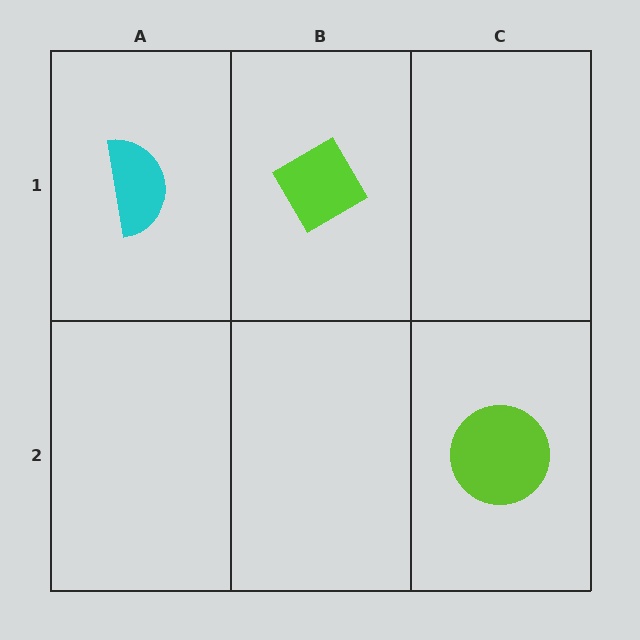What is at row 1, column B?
A lime diamond.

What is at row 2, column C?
A lime circle.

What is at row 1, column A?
A cyan semicircle.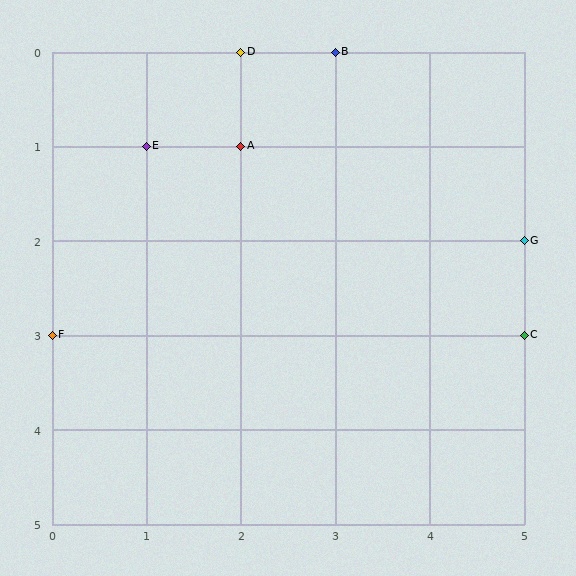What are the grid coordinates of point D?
Point D is at grid coordinates (2, 0).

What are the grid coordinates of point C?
Point C is at grid coordinates (5, 3).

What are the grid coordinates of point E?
Point E is at grid coordinates (1, 1).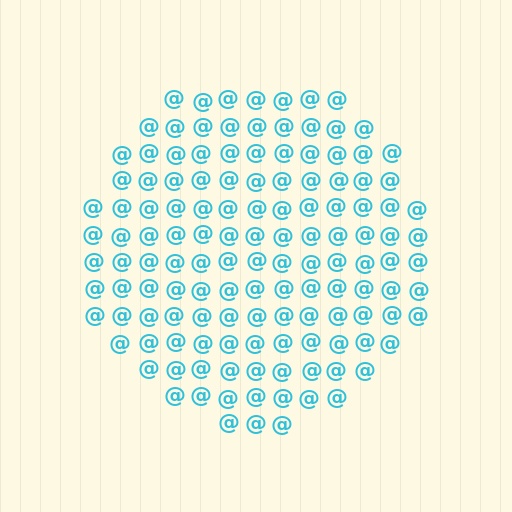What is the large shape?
The large shape is a circle.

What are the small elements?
The small elements are at signs.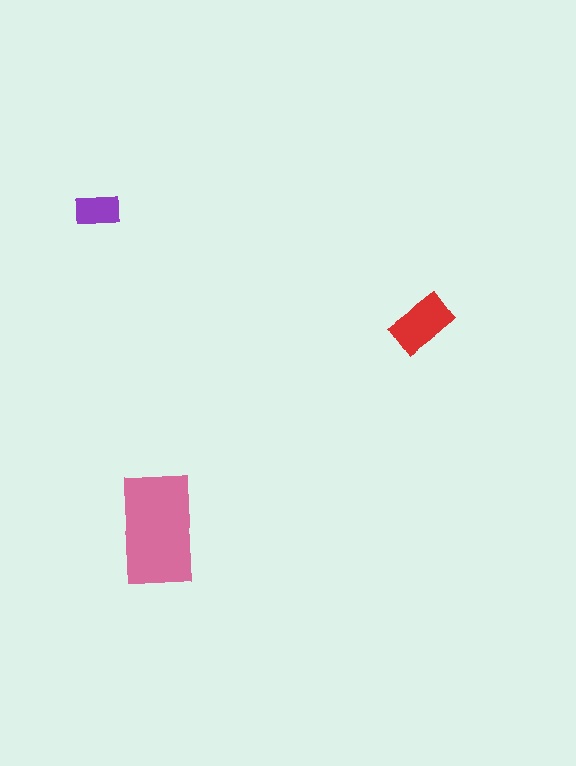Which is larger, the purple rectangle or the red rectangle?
The red one.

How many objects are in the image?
There are 3 objects in the image.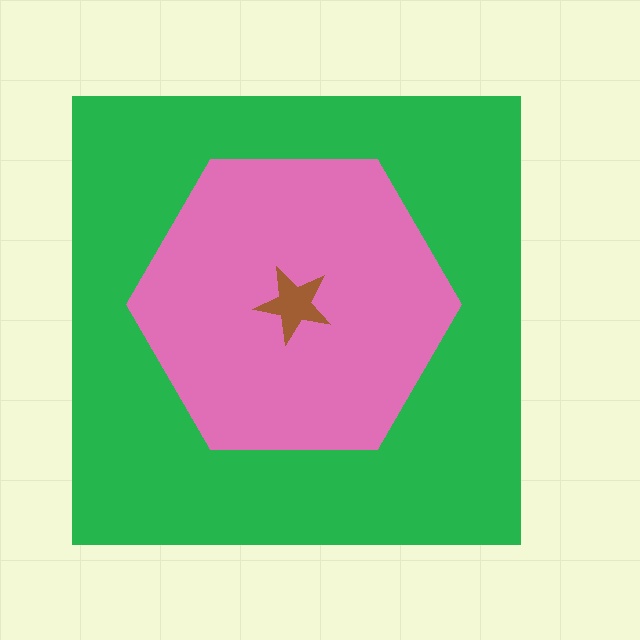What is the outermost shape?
The green square.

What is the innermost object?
The brown star.